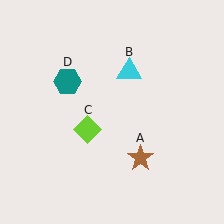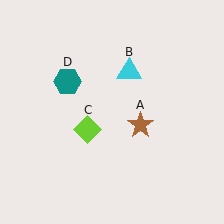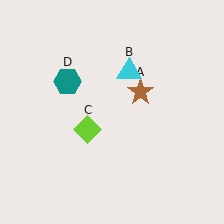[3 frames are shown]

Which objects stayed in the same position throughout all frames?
Cyan triangle (object B) and lime diamond (object C) and teal hexagon (object D) remained stationary.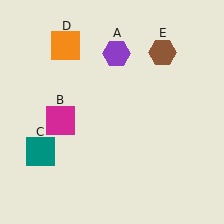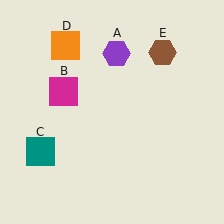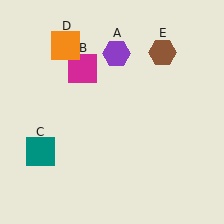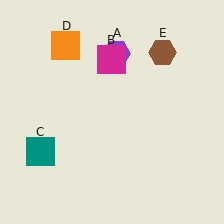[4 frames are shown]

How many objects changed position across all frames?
1 object changed position: magenta square (object B).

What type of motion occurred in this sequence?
The magenta square (object B) rotated clockwise around the center of the scene.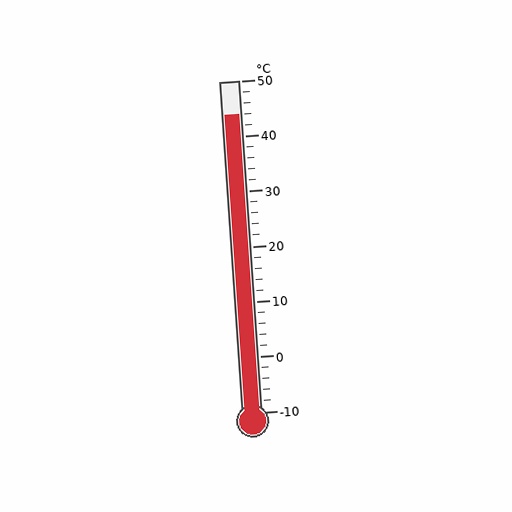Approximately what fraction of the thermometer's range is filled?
The thermometer is filled to approximately 90% of its range.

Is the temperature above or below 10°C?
The temperature is above 10°C.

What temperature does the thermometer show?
The thermometer shows approximately 44°C.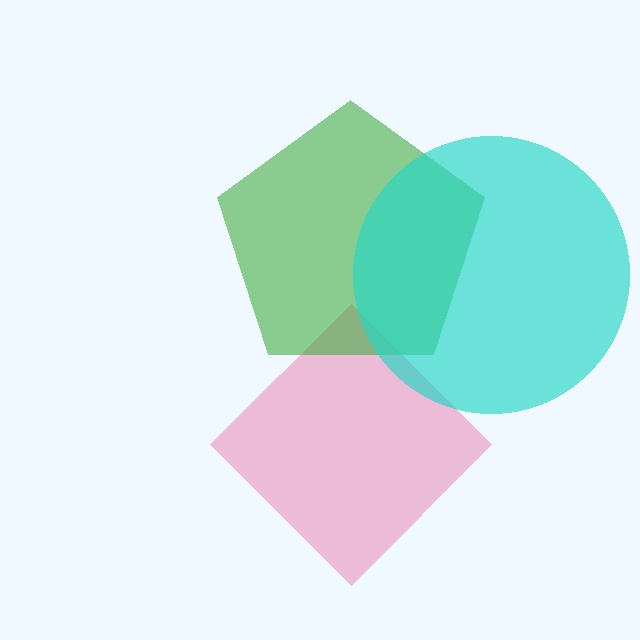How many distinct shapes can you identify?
There are 3 distinct shapes: a pink diamond, a green pentagon, a cyan circle.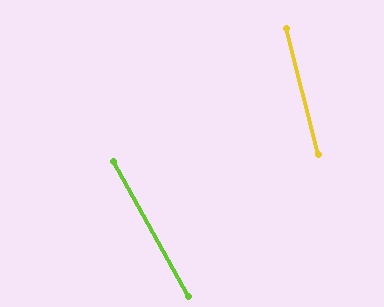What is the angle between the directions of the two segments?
Approximately 14 degrees.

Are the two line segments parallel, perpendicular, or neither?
Neither parallel nor perpendicular — they differ by about 14°.